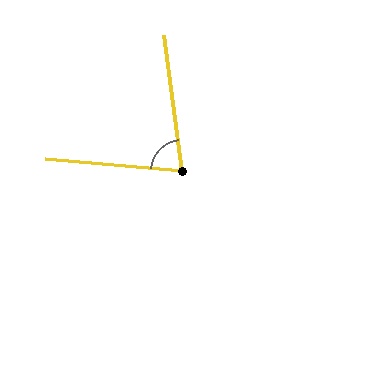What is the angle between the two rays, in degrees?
Approximately 78 degrees.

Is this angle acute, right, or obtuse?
It is acute.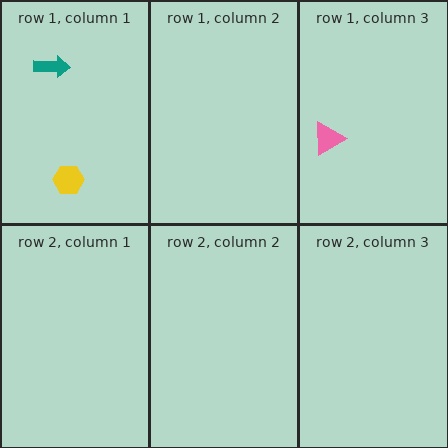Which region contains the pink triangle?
The row 1, column 3 region.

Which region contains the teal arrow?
The row 1, column 1 region.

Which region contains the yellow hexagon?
The row 1, column 1 region.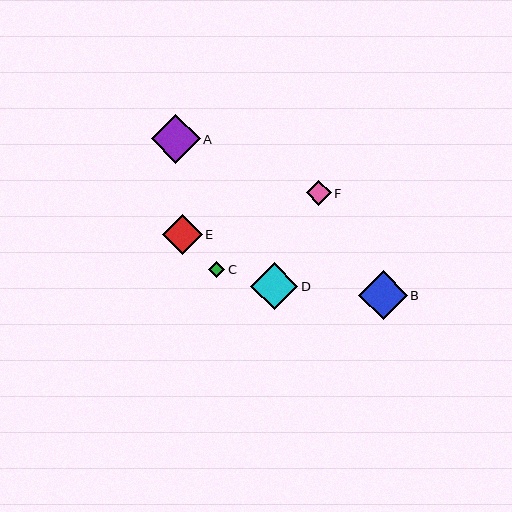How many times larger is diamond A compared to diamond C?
Diamond A is approximately 3.0 times the size of diamond C.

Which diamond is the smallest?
Diamond C is the smallest with a size of approximately 16 pixels.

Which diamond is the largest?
Diamond A is the largest with a size of approximately 49 pixels.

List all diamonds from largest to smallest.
From largest to smallest: A, B, D, E, F, C.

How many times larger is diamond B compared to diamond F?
Diamond B is approximately 1.9 times the size of diamond F.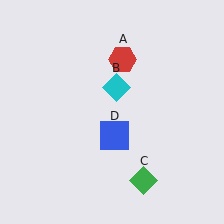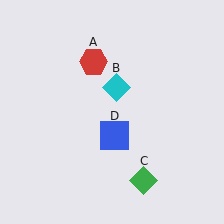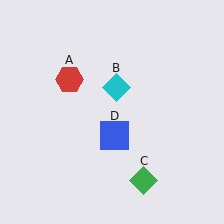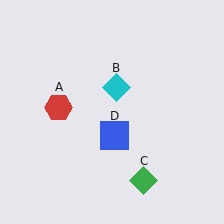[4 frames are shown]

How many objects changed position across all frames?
1 object changed position: red hexagon (object A).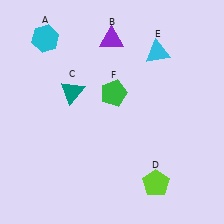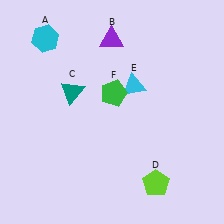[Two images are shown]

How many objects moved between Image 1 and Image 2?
1 object moved between the two images.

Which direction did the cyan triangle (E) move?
The cyan triangle (E) moved down.